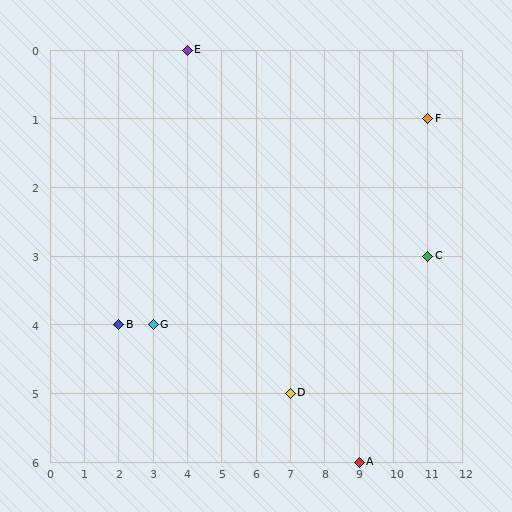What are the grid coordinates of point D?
Point D is at grid coordinates (7, 5).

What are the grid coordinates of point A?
Point A is at grid coordinates (9, 6).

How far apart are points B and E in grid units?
Points B and E are 2 columns and 4 rows apart (about 4.5 grid units diagonally).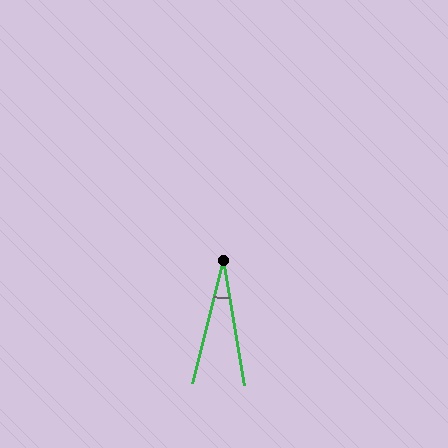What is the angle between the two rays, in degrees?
Approximately 24 degrees.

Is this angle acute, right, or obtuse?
It is acute.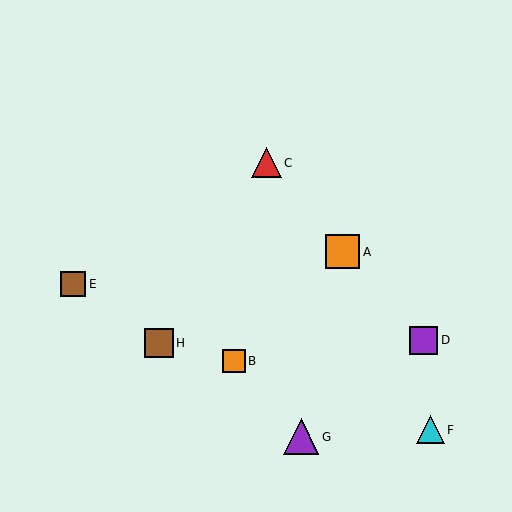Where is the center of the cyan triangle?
The center of the cyan triangle is at (430, 430).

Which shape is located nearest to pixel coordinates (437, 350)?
The purple square (labeled D) at (424, 340) is nearest to that location.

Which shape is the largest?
The purple triangle (labeled G) is the largest.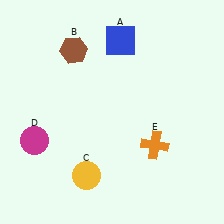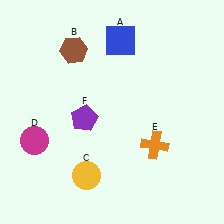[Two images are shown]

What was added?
A purple pentagon (F) was added in Image 2.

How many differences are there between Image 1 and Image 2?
There is 1 difference between the two images.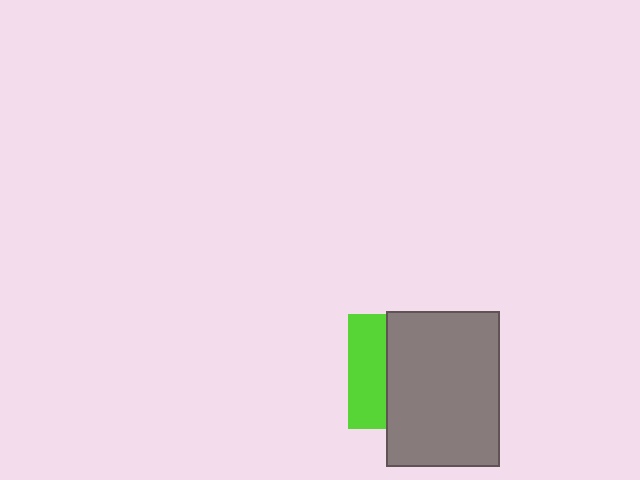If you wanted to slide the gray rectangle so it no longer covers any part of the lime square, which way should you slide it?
Slide it right — that is the most direct way to separate the two shapes.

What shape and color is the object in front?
The object in front is a gray rectangle.